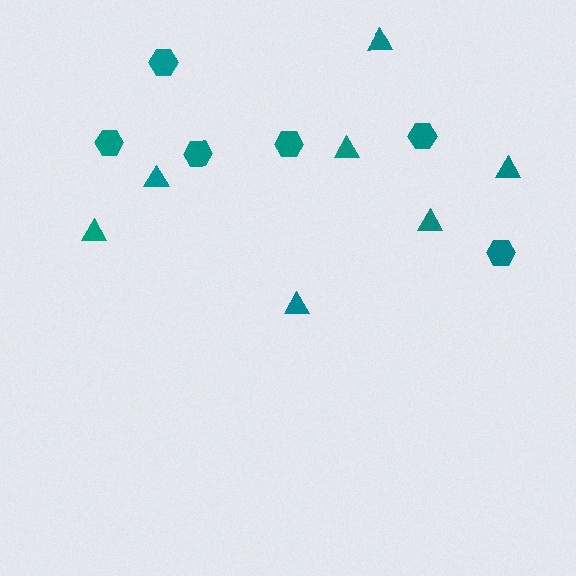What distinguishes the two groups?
There are 2 groups: one group of triangles (7) and one group of hexagons (6).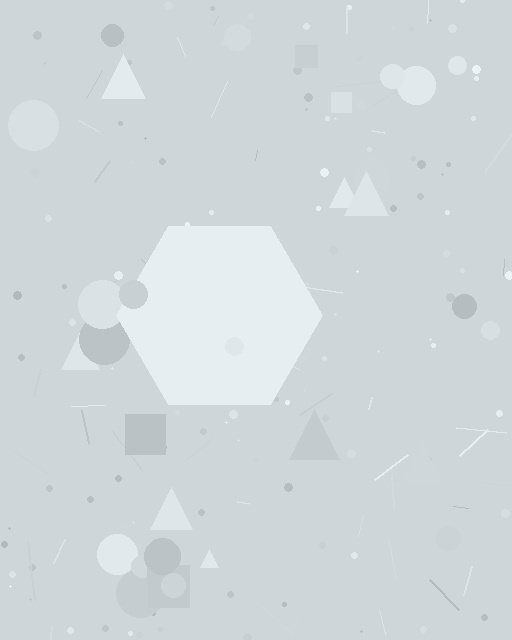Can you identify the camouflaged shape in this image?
The camouflaged shape is a hexagon.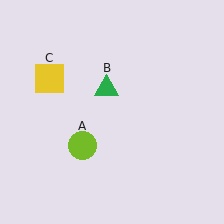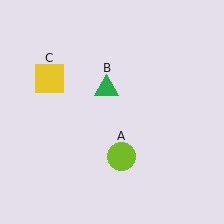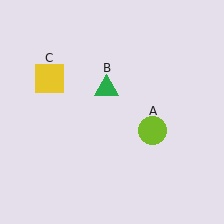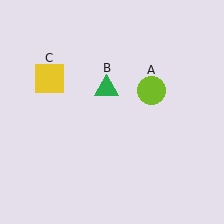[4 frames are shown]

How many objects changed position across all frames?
1 object changed position: lime circle (object A).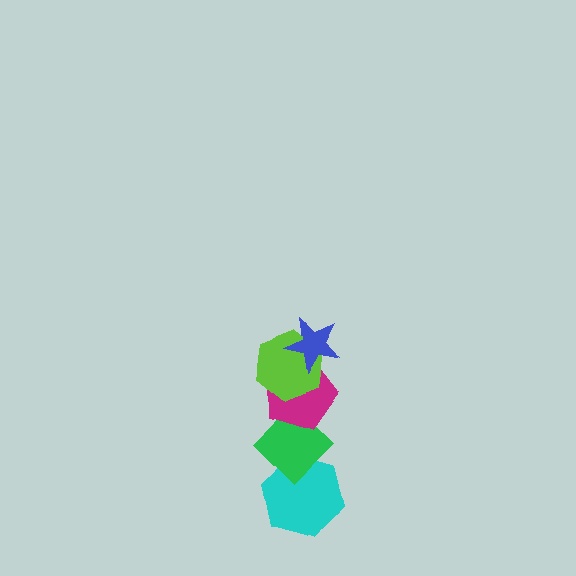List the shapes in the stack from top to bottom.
From top to bottom: the blue star, the lime hexagon, the magenta pentagon, the green diamond, the cyan hexagon.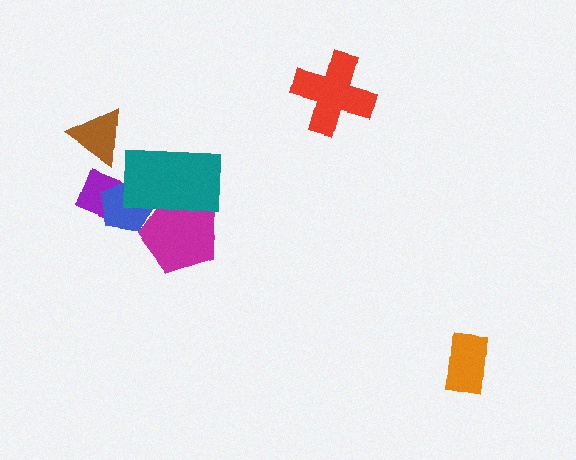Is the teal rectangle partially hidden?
No, no other shape covers it.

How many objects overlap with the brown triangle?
0 objects overlap with the brown triangle.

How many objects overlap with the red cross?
0 objects overlap with the red cross.